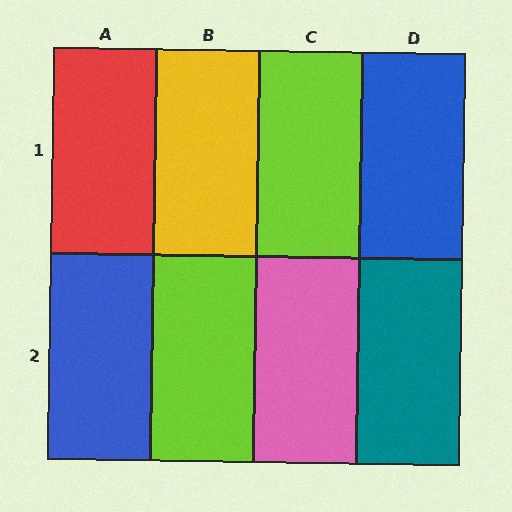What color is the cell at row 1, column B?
Yellow.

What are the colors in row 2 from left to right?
Blue, lime, pink, teal.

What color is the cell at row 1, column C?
Lime.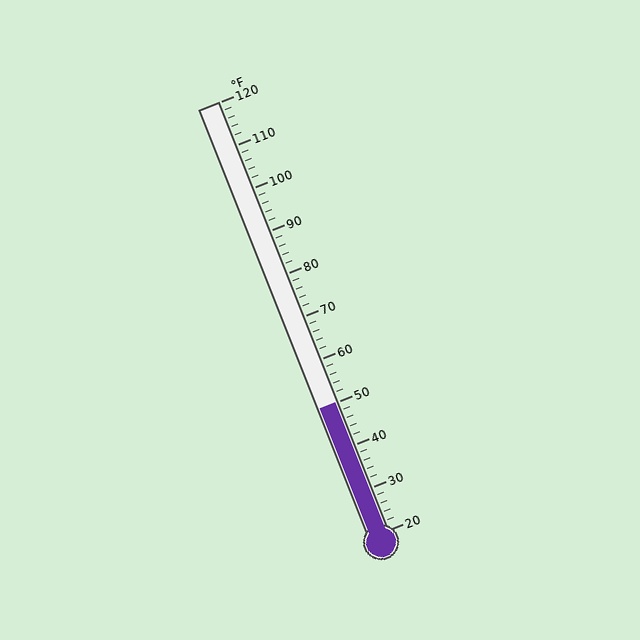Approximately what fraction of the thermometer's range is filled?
The thermometer is filled to approximately 30% of its range.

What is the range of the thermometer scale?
The thermometer scale ranges from 20°F to 120°F.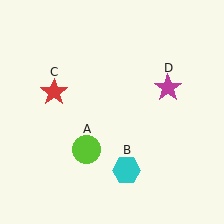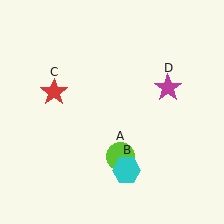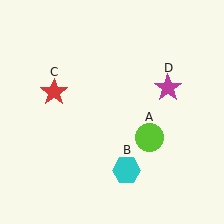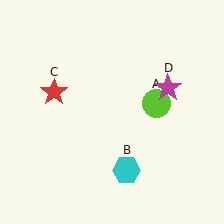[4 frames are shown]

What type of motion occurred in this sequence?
The lime circle (object A) rotated counterclockwise around the center of the scene.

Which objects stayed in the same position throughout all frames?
Cyan hexagon (object B) and red star (object C) and magenta star (object D) remained stationary.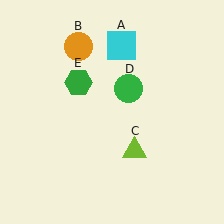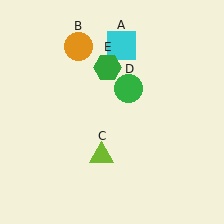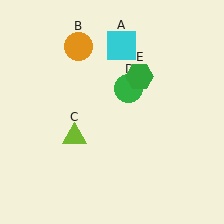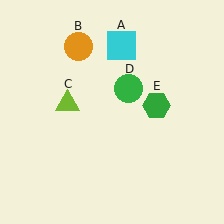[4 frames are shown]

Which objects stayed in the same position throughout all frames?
Cyan square (object A) and orange circle (object B) and green circle (object D) remained stationary.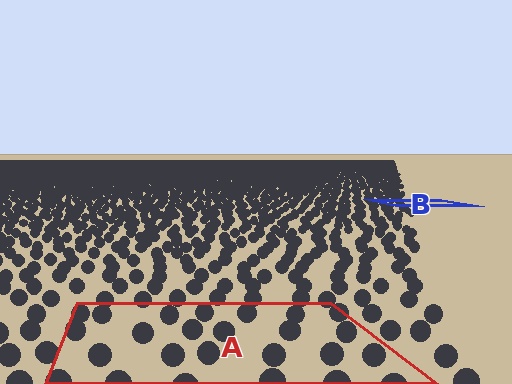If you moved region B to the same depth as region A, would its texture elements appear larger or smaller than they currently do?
They would appear larger. At a closer depth, the same texture elements are projected at a bigger on-screen size.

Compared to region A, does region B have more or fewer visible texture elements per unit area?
Region B has more texture elements per unit area — they are packed more densely because it is farther away.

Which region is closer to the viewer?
Region A is closer. The texture elements there are larger and more spread out.